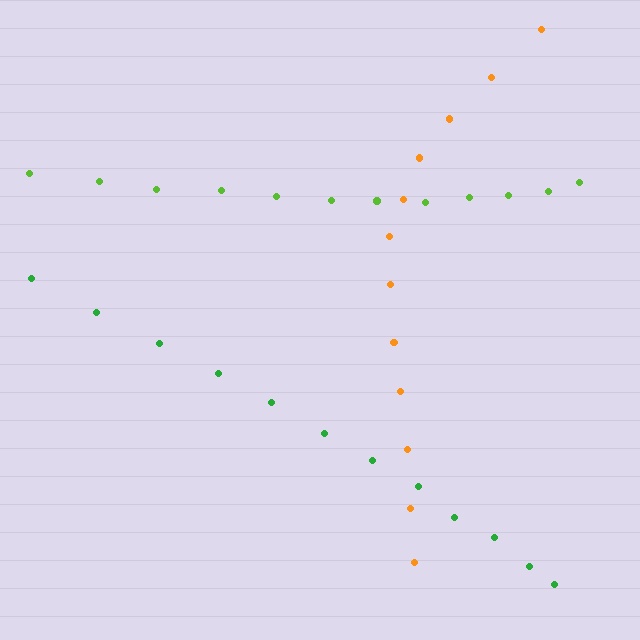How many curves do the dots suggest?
There are 3 distinct paths.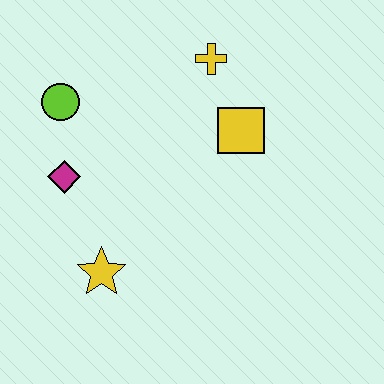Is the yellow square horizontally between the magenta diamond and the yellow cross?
No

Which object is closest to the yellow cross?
The yellow square is closest to the yellow cross.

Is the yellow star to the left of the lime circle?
No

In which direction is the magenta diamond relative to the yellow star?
The magenta diamond is above the yellow star.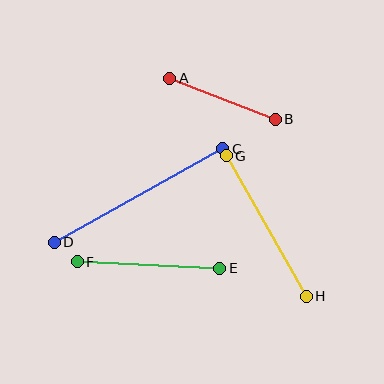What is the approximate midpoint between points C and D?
The midpoint is at approximately (138, 195) pixels.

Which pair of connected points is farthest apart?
Points C and D are farthest apart.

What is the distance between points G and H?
The distance is approximately 162 pixels.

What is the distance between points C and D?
The distance is approximately 193 pixels.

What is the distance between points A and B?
The distance is approximately 113 pixels.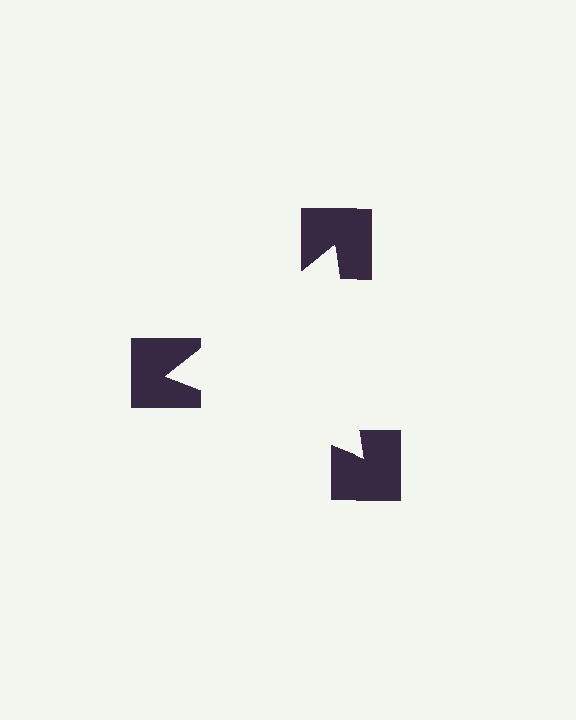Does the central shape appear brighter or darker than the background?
It typically appears slightly brighter than the background, even though no actual brightness change is drawn.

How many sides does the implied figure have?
3 sides.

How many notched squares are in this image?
There are 3 — one at each vertex of the illusory triangle.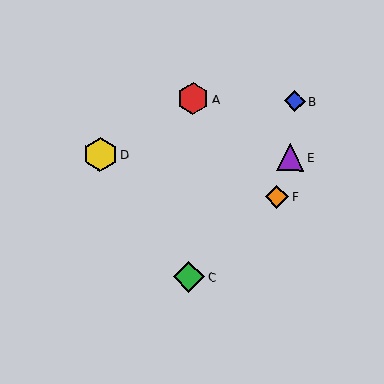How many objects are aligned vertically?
2 objects (A, C) are aligned vertically.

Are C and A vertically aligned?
Yes, both are at x≈189.